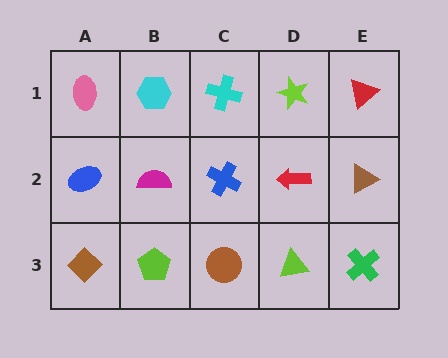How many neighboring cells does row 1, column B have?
3.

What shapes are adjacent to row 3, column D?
A red arrow (row 2, column D), a brown circle (row 3, column C), a green cross (row 3, column E).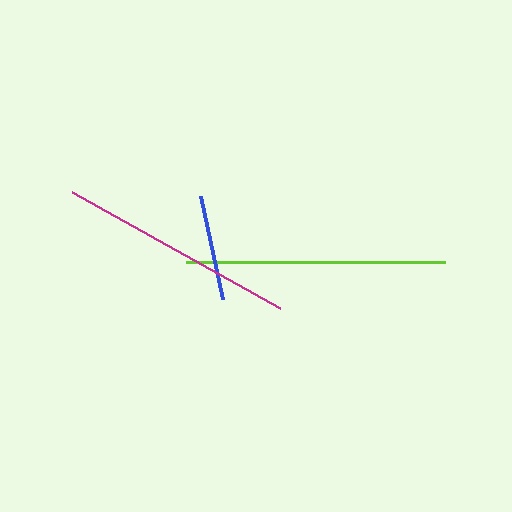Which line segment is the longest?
The lime line is the longest at approximately 259 pixels.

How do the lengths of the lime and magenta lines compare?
The lime and magenta lines are approximately the same length.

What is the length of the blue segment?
The blue segment is approximately 105 pixels long.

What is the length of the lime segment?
The lime segment is approximately 259 pixels long.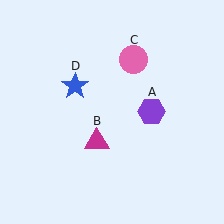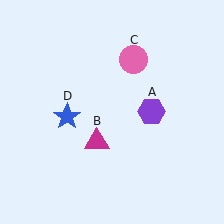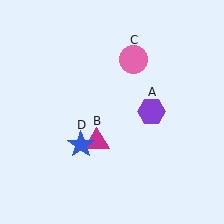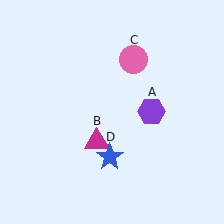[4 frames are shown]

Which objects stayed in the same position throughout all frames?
Purple hexagon (object A) and magenta triangle (object B) and pink circle (object C) remained stationary.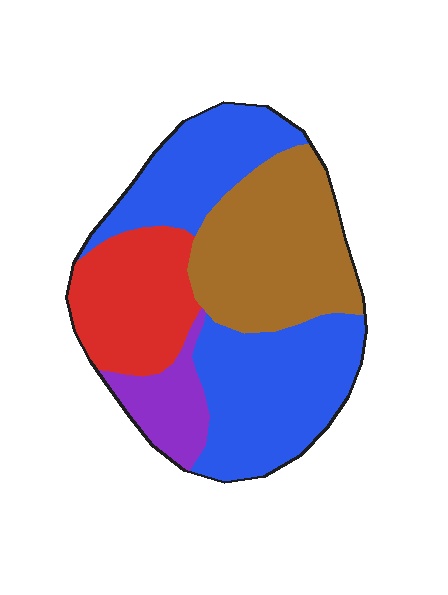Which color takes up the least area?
Purple, at roughly 10%.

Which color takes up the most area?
Blue, at roughly 45%.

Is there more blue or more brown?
Blue.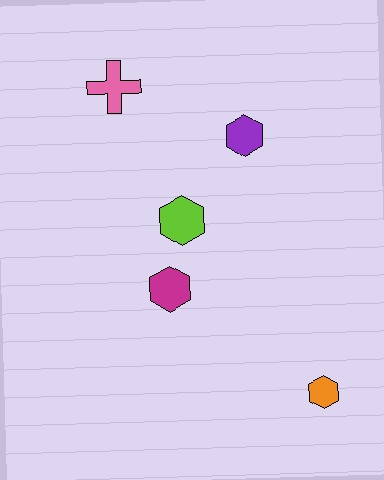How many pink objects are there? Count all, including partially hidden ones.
There is 1 pink object.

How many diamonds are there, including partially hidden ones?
There are no diamonds.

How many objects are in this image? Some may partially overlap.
There are 5 objects.